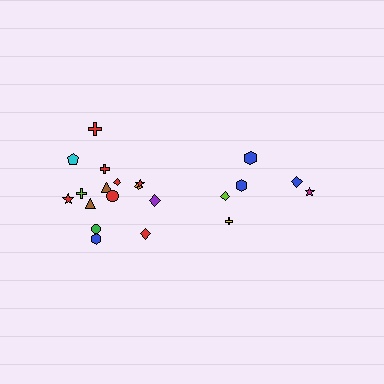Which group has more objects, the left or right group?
The left group.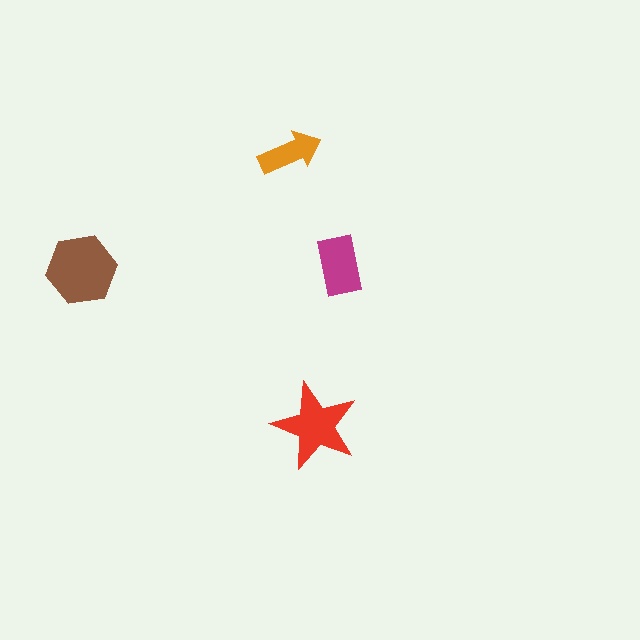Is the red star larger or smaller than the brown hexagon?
Smaller.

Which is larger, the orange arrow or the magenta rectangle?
The magenta rectangle.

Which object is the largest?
The brown hexagon.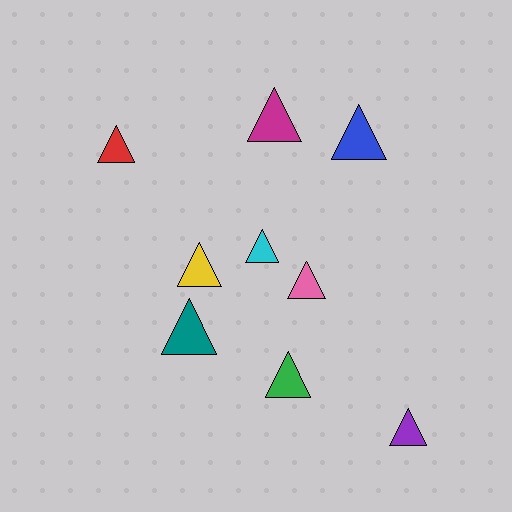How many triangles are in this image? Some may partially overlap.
There are 9 triangles.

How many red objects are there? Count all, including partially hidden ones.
There is 1 red object.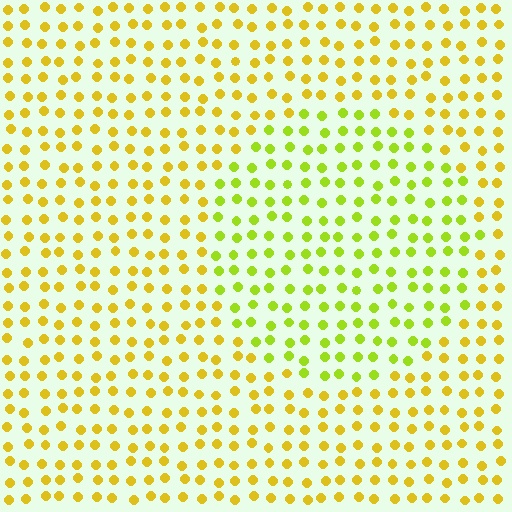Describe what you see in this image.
The image is filled with small yellow elements in a uniform arrangement. A circle-shaped region is visible where the elements are tinted to a slightly different hue, forming a subtle color boundary.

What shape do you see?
I see a circle.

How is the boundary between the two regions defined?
The boundary is defined purely by a slight shift in hue (about 31 degrees). Spacing, size, and orientation are identical on both sides.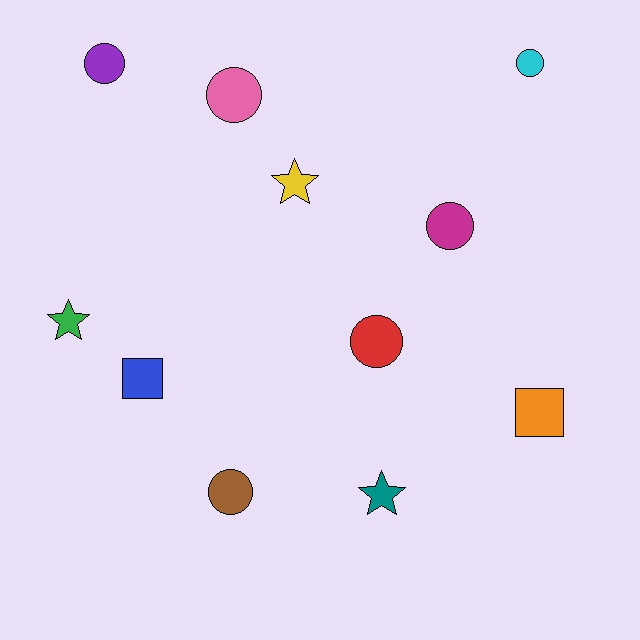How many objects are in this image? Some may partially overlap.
There are 11 objects.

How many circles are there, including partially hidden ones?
There are 6 circles.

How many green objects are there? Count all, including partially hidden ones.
There is 1 green object.